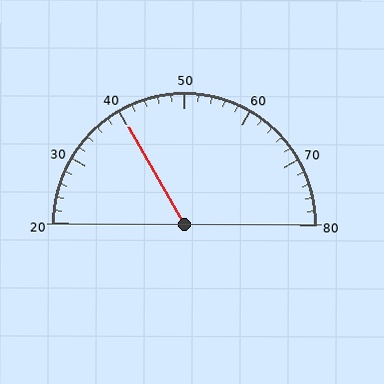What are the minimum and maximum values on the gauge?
The gauge ranges from 20 to 80.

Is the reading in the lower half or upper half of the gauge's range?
The reading is in the lower half of the range (20 to 80).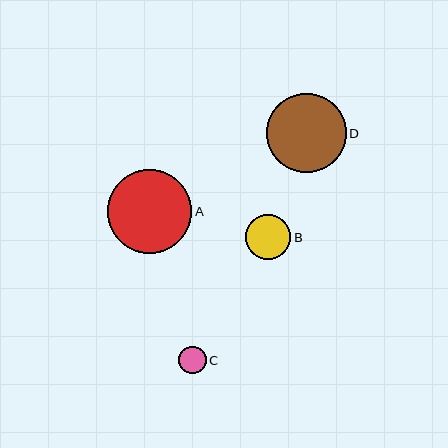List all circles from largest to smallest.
From largest to smallest: A, D, B, C.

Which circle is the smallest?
Circle C is the smallest with a size of approximately 27 pixels.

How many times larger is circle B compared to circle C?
Circle B is approximately 1.7 times the size of circle C.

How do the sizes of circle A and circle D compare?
Circle A and circle D are approximately the same size.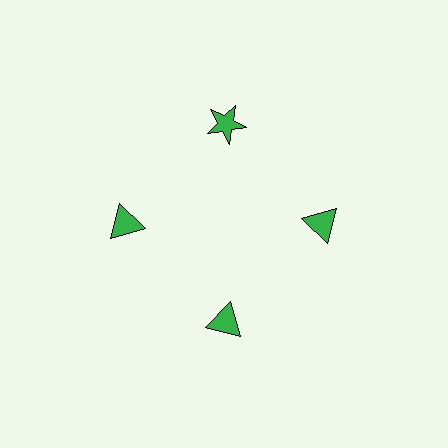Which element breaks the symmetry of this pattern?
The green star at roughly the 12 o'clock position breaks the symmetry. All other shapes are green triangles.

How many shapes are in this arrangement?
There are 4 shapes arranged in a ring pattern.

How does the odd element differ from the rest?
It has a different shape: star instead of triangle.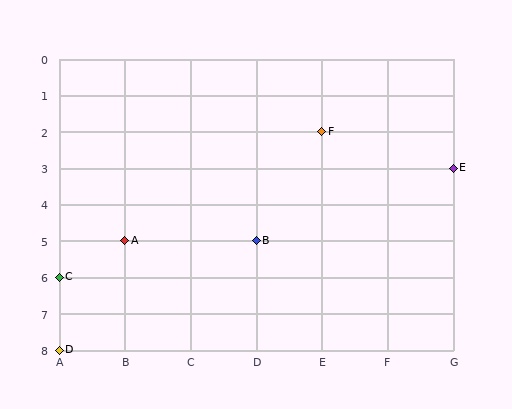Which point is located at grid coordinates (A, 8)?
Point D is at (A, 8).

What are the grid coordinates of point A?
Point A is at grid coordinates (B, 5).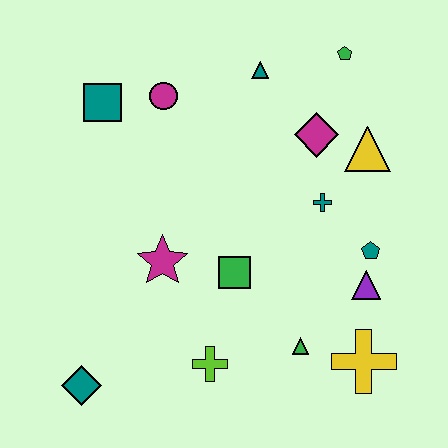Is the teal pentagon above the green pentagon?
No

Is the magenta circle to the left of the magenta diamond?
Yes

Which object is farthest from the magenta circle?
The yellow cross is farthest from the magenta circle.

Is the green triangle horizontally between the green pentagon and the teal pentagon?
No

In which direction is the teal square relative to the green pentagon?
The teal square is to the left of the green pentagon.